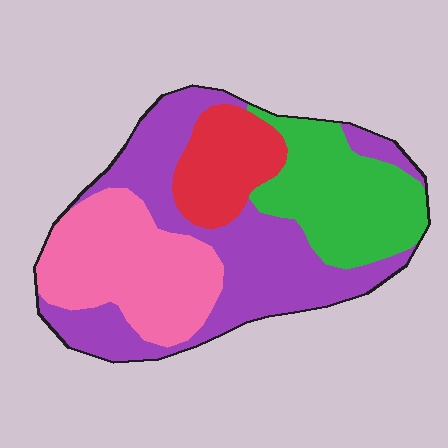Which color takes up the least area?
Red, at roughly 15%.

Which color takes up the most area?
Purple, at roughly 40%.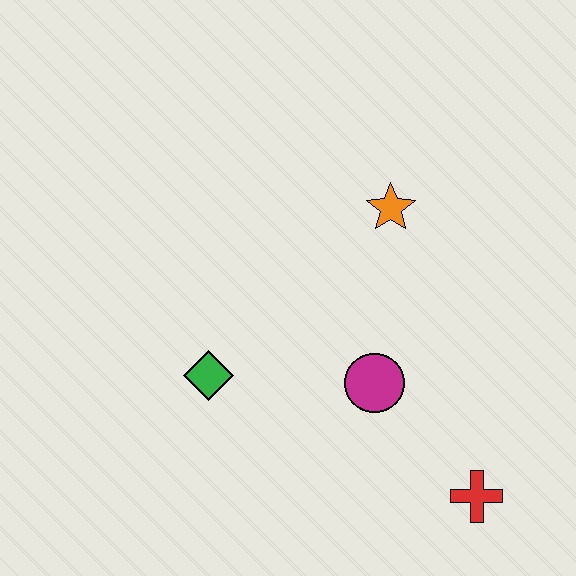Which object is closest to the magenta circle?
The red cross is closest to the magenta circle.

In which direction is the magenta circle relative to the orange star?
The magenta circle is below the orange star.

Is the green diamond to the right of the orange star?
No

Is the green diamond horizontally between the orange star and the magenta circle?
No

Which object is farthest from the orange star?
The red cross is farthest from the orange star.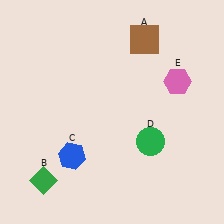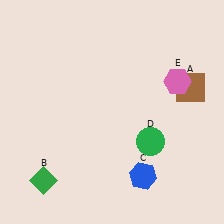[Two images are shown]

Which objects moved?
The objects that moved are: the brown square (A), the blue hexagon (C).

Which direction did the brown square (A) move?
The brown square (A) moved down.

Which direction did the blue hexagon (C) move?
The blue hexagon (C) moved right.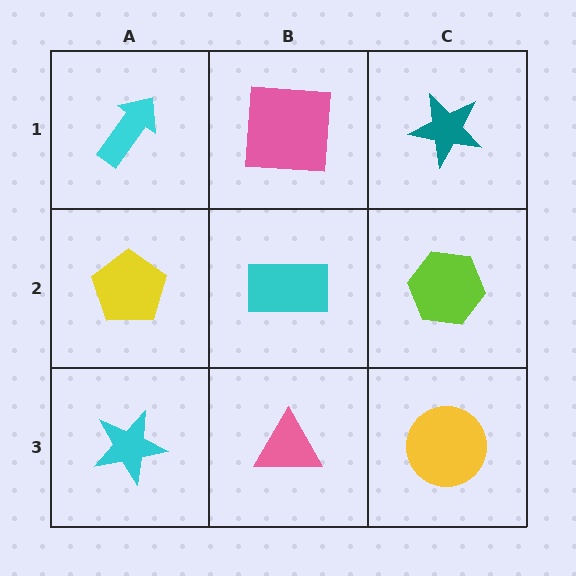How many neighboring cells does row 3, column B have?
3.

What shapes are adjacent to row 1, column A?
A yellow pentagon (row 2, column A), a pink square (row 1, column B).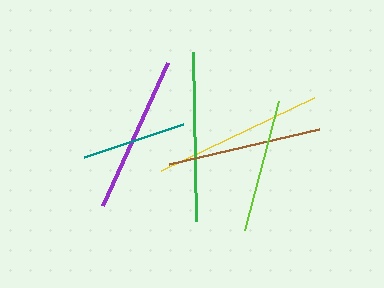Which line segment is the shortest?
The teal line is the shortest at approximately 104 pixels.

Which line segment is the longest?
The yellow line is the longest at approximately 169 pixels.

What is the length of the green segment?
The green segment is approximately 168 pixels long.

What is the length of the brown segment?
The brown segment is approximately 154 pixels long.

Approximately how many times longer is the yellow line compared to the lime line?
The yellow line is approximately 1.3 times the length of the lime line.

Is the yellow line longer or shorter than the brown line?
The yellow line is longer than the brown line.